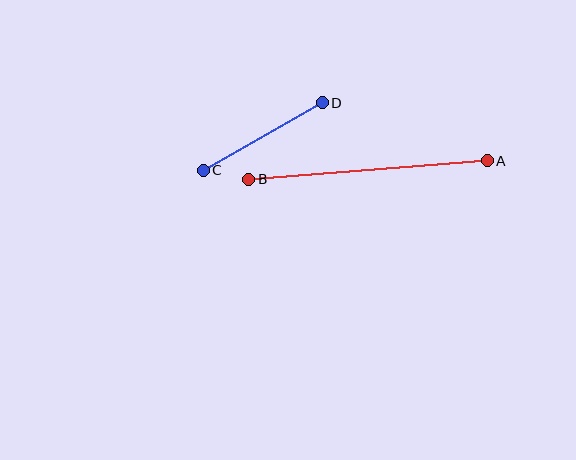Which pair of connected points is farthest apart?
Points A and B are farthest apart.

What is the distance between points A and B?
The distance is approximately 239 pixels.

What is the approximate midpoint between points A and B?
The midpoint is at approximately (368, 170) pixels.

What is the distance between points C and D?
The distance is approximately 137 pixels.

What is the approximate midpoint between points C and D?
The midpoint is at approximately (263, 136) pixels.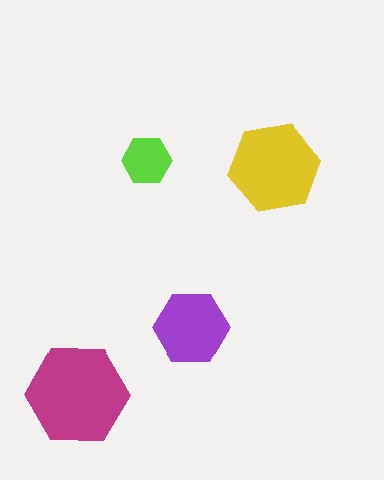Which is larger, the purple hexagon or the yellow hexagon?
The yellow one.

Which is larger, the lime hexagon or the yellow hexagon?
The yellow one.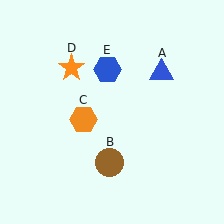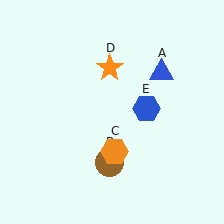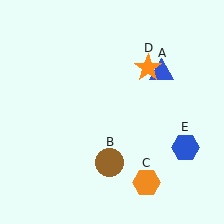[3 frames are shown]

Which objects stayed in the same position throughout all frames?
Blue triangle (object A) and brown circle (object B) remained stationary.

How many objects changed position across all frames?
3 objects changed position: orange hexagon (object C), orange star (object D), blue hexagon (object E).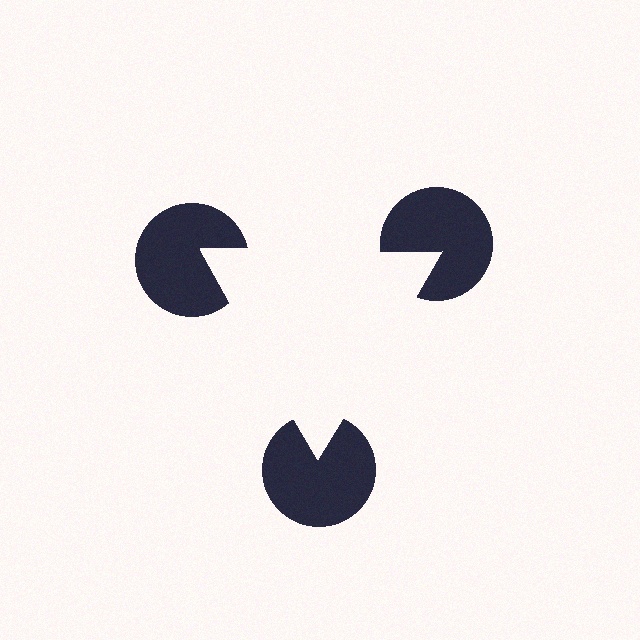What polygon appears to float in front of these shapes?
An illusory triangle — its edges are inferred from the aligned wedge cuts in the pac-man discs, not physically drawn.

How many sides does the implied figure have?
3 sides.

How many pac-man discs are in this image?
There are 3 — one at each vertex of the illusory triangle.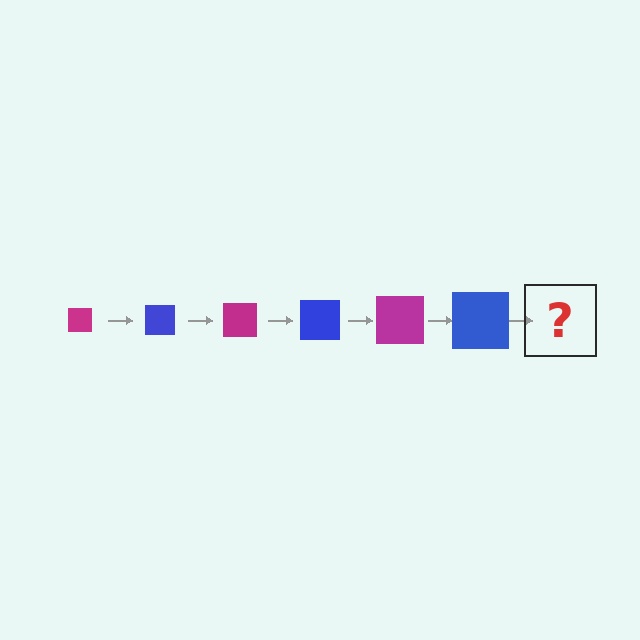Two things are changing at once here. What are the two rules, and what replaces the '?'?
The two rules are that the square grows larger each step and the color cycles through magenta and blue. The '?' should be a magenta square, larger than the previous one.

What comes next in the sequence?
The next element should be a magenta square, larger than the previous one.